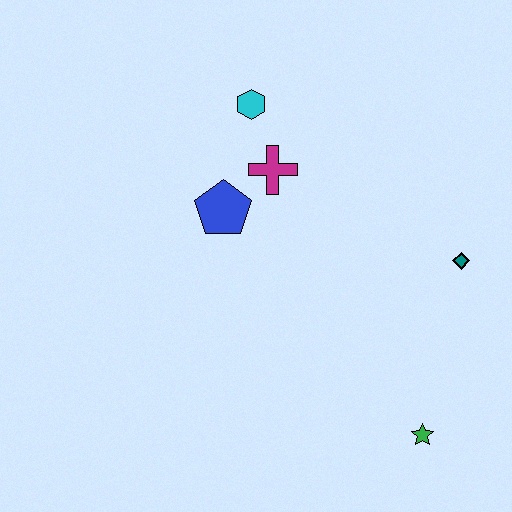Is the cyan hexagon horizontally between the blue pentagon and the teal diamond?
Yes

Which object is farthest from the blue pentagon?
The green star is farthest from the blue pentagon.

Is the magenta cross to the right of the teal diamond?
No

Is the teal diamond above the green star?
Yes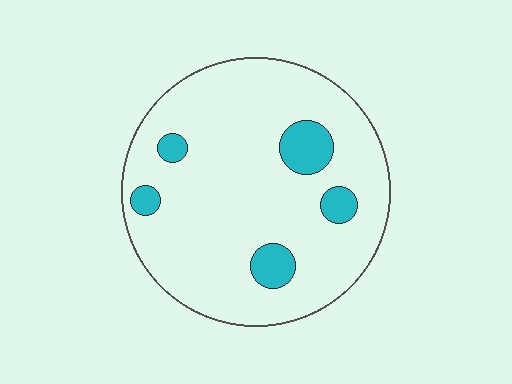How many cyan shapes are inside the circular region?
5.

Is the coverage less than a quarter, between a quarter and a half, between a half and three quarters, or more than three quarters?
Less than a quarter.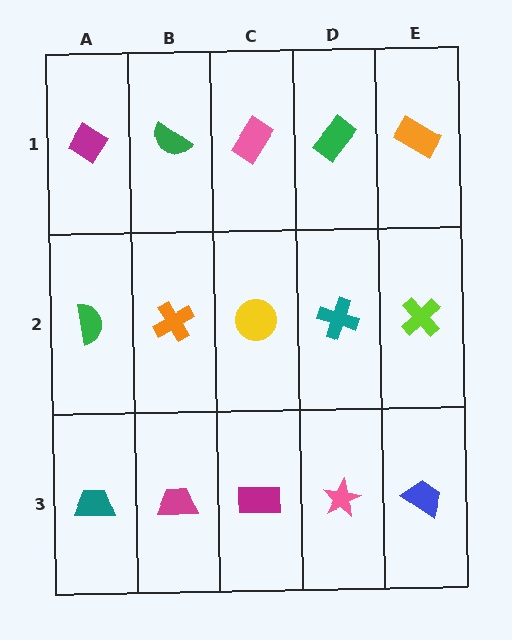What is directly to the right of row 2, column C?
A teal cross.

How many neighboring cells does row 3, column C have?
3.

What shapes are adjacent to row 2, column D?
A green rectangle (row 1, column D), a pink star (row 3, column D), a yellow circle (row 2, column C), a lime cross (row 2, column E).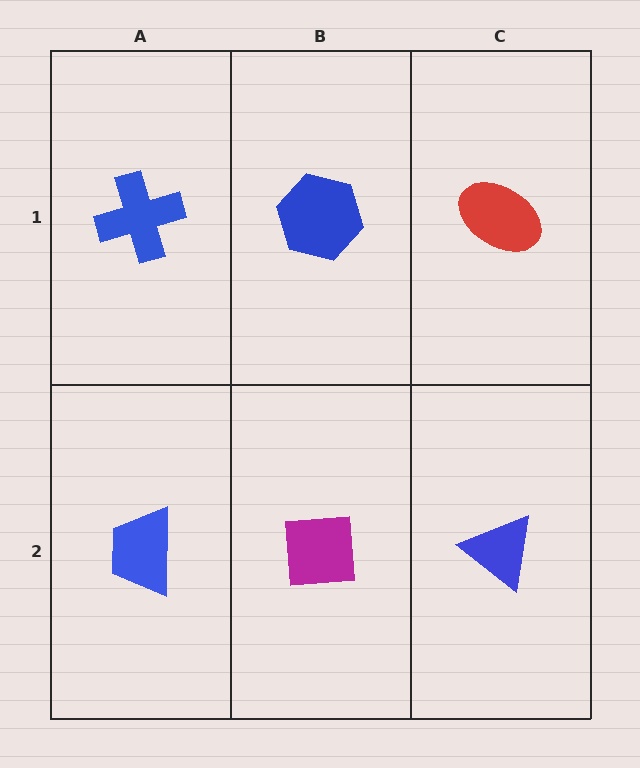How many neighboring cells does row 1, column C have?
2.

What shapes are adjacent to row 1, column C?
A blue triangle (row 2, column C), a blue hexagon (row 1, column B).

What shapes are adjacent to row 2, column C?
A red ellipse (row 1, column C), a magenta square (row 2, column B).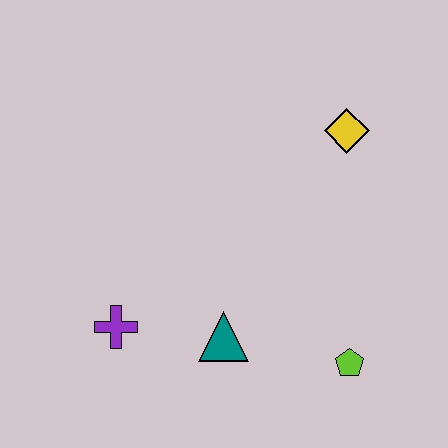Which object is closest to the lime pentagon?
The teal triangle is closest to the lime pentagon.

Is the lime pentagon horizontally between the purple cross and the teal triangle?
No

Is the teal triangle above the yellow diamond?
No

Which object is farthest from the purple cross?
The yellow diamond is farthest from the purple cross.